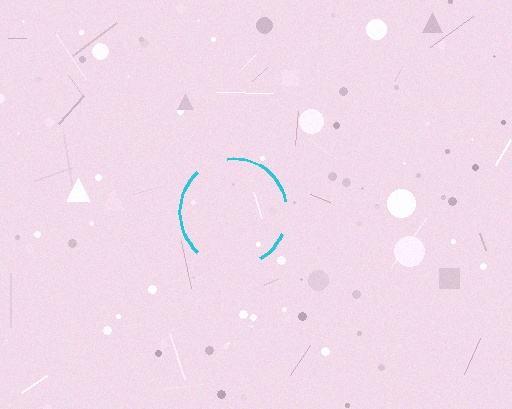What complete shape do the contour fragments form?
The contour fragments form a circle.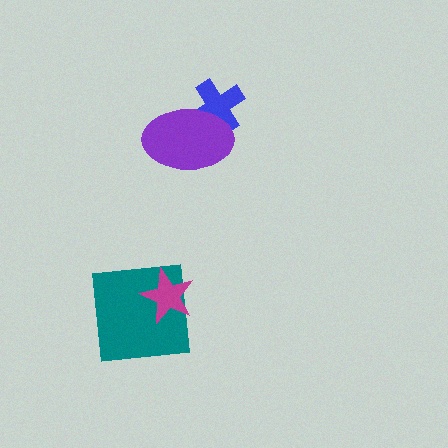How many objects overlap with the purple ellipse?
1 object overlaps with the purple ellipse.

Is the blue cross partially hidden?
Yes, it is partially covered by another shape.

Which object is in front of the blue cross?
The purple ellipse is in front of the blue cross.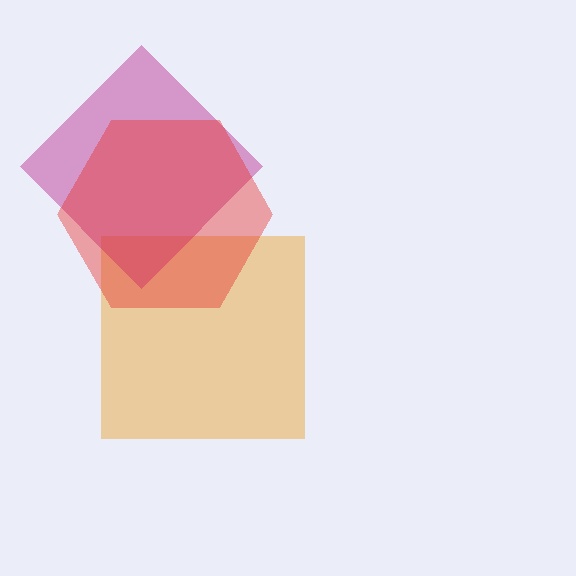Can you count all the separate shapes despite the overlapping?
Yes, there are 3 separate shapes.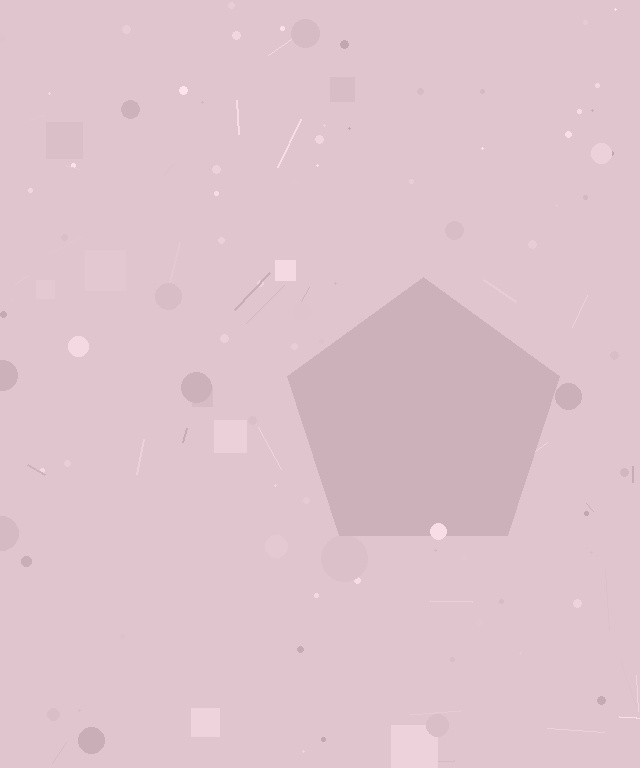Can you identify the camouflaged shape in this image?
The camouflaged shape is a pentagon.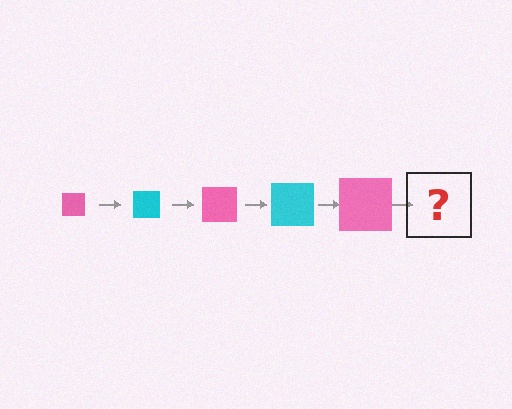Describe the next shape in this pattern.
It should be a cyan square, larger than the previous one.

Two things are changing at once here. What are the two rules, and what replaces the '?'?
The two rules are that the square grows larger each step and the color cycles through pink and cyan. The '?' should be a cyan square, larger than the previous one.